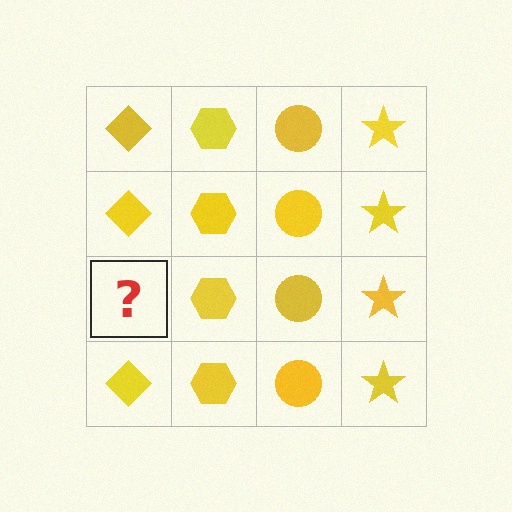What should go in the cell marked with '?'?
The missing cell should contain a yellow diamond.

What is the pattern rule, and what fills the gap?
The rule is that each column has a consistent shape. The gap should be filled with a yellow diamond.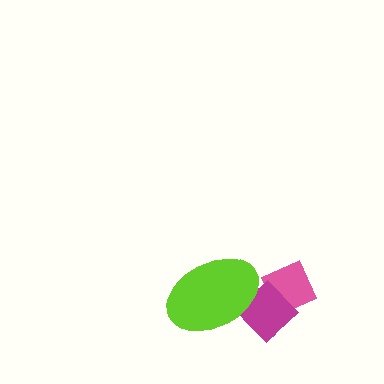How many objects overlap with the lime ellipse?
1 object overlaps with the lime ellipse.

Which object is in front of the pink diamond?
The magenta diamond is in front of the pink diamond.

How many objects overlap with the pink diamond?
1 object overlaps with the pink diamond.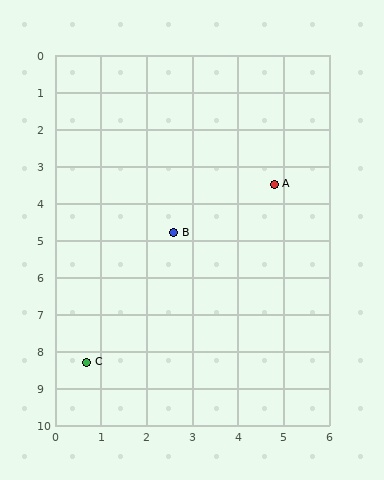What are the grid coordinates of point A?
Point A is at approximately (4.8, 3.5).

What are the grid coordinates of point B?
Point B is at approximately (2.6, 4.8).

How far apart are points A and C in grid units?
Points A and C are about 6.3 grid units apart.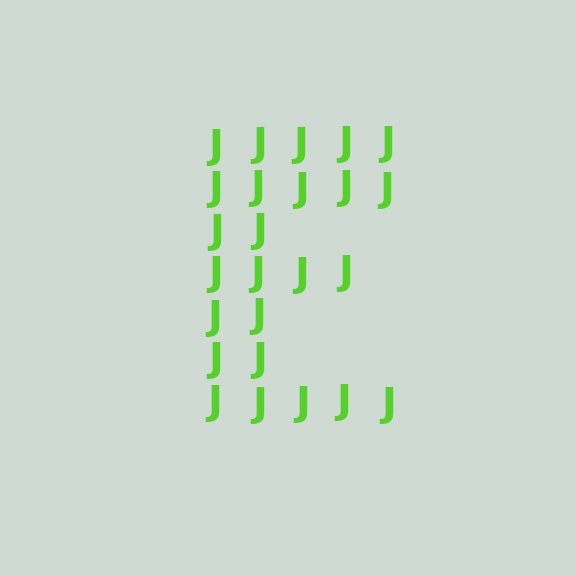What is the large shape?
The large shape is the letter E.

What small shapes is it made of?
It is made of small letter J's.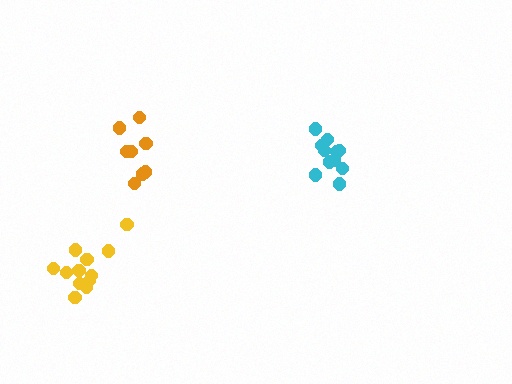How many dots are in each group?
Group 1: 12 dots, Group 2: 12 dots, Group 3: 8 dots (32 total).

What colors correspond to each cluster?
The clusters are colored: yellow, cyan, orange.